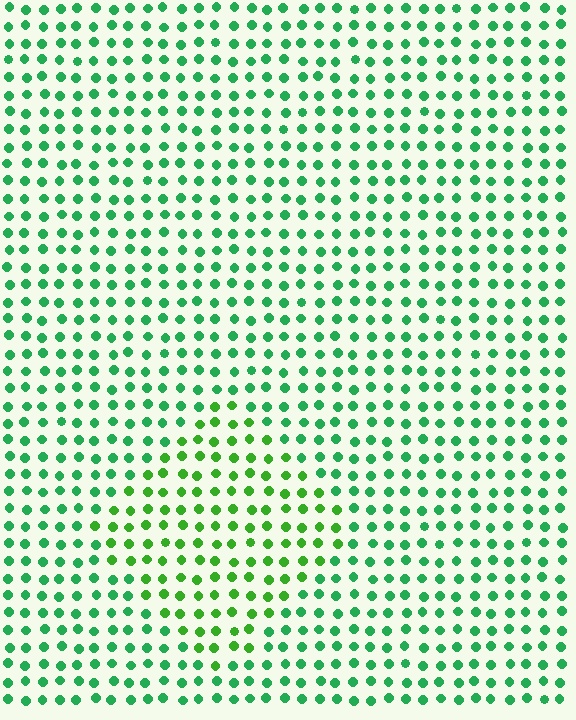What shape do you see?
I see a diamond.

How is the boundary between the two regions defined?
The boundary is defined purely by a slight shift in hue (about 28 degrees). Spacing, size, and orientation are identical on both sides.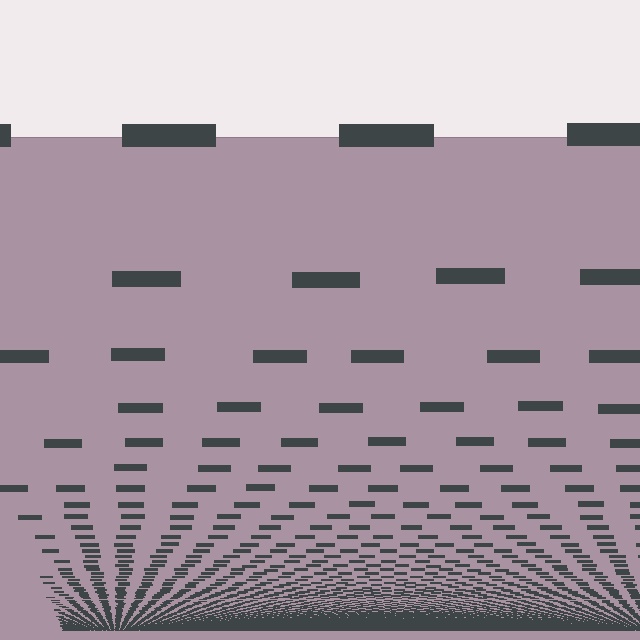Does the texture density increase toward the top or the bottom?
Density increases toward the bottom.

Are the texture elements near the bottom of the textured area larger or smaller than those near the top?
Smaller. The gradient is inverted — elements near the bottom are smaller and denser.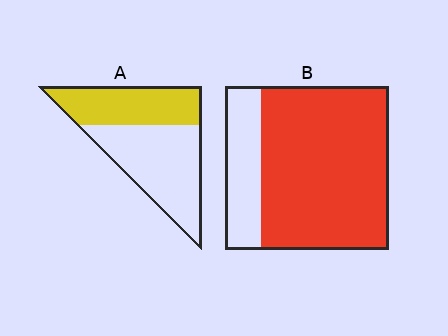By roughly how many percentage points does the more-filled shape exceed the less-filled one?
By roughly 35 percentage points (B over A).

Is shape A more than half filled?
No.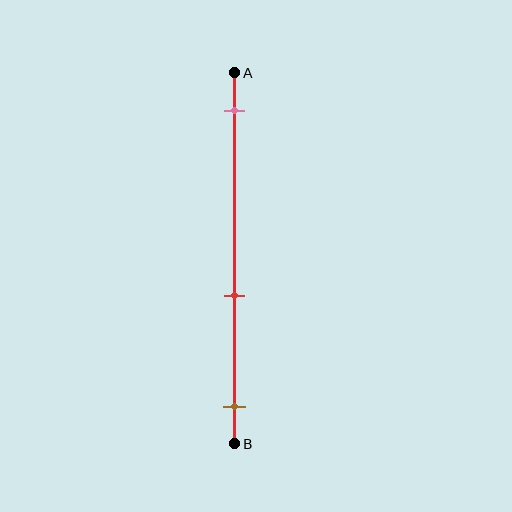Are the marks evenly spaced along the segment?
No, the marks are not evenly spaced.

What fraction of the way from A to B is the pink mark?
The pink mark is approximately 10% (0.1) of the way from A to B.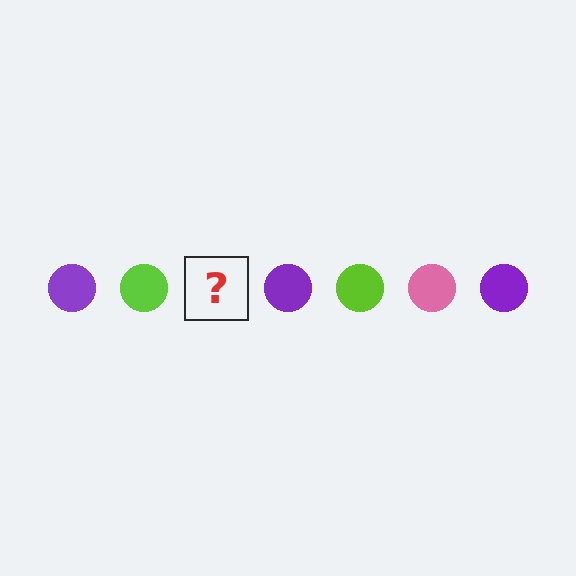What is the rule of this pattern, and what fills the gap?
The rule is that the pattern cycles through purple, lime, pink circles. The gap should be filled with a pink circle.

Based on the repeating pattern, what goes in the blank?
The blank should be a pink circle.